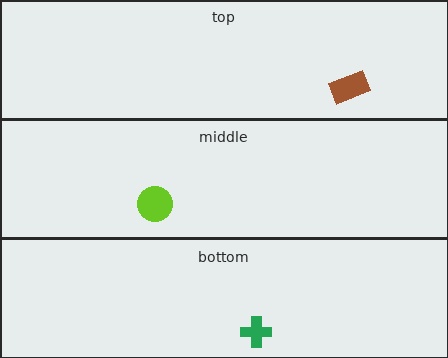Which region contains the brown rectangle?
The top region.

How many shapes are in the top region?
1.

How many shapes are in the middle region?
1.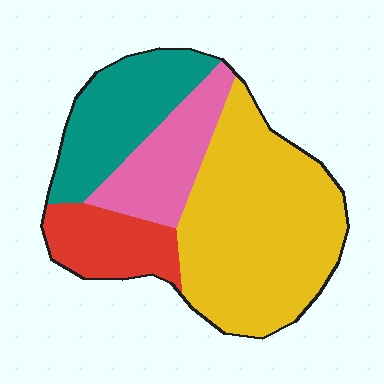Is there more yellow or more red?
Yellow.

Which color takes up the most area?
Yellow, at roughly 50%.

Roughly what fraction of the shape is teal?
Teal takes up about one fifth (1/5) of the shape.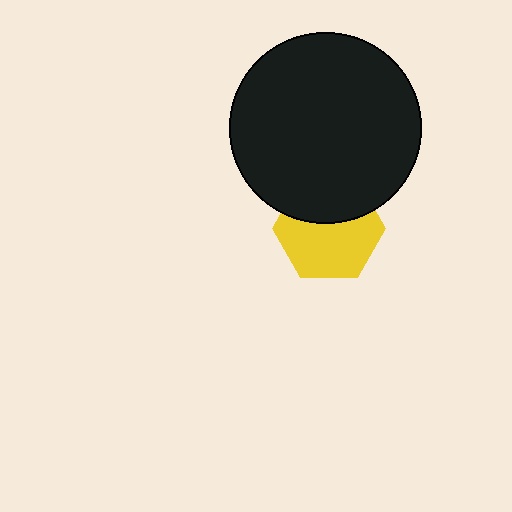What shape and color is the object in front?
The object in front is a black circle.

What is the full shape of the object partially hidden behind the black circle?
The partially hidden object is a yellow hexagon.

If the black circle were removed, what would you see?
You would see the complete yellow hexagon.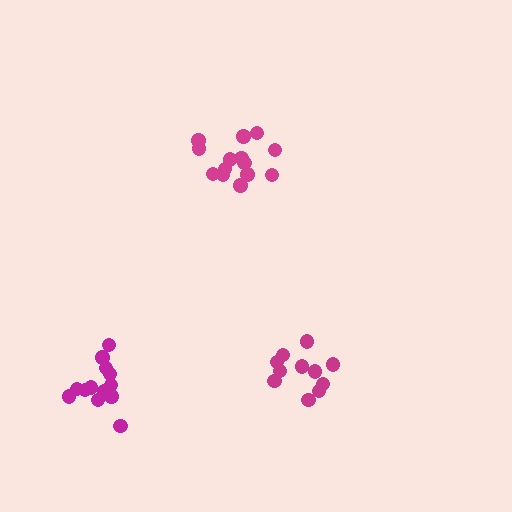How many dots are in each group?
Group 1: 14 dots, Group 2: 11 dots, Group 3: 13 dots (38 total).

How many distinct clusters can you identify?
There are 3 distinct clusters.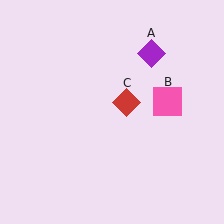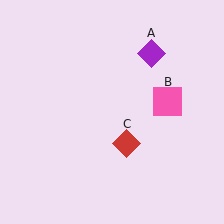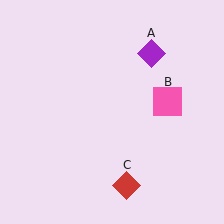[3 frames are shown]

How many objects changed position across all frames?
1 object changed position: red diamond (object C).